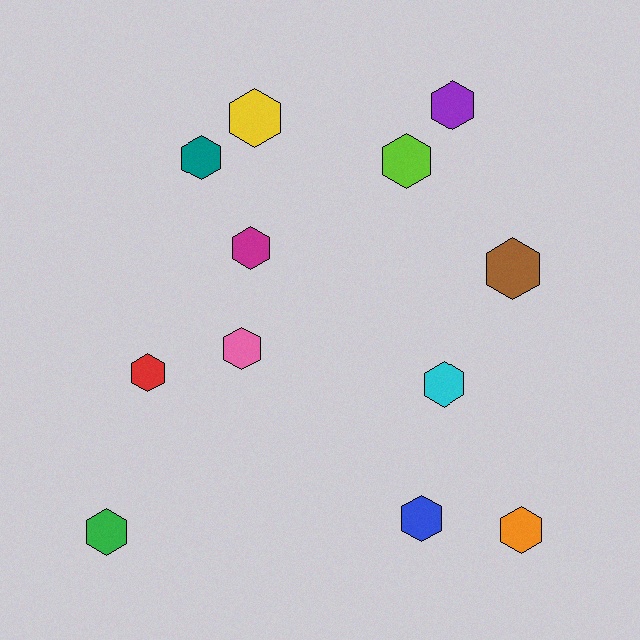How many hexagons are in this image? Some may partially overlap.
There are 12 hexagons.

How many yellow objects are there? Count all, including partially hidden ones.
There is 1 yellow object.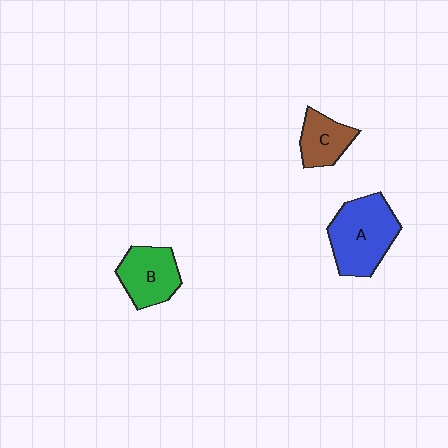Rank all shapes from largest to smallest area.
From largest to smallest: A (blue), B (green), C (brown).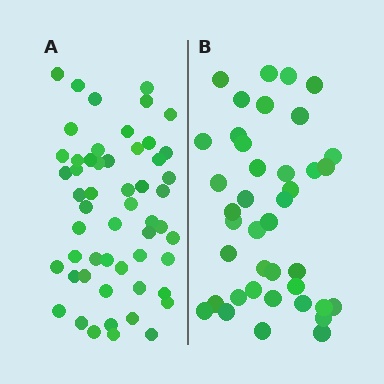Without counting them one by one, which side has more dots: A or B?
Region A (the left region) has more dots.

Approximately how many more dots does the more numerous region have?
Region A has approximately 15 more dots than region B.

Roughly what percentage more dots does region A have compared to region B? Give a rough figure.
About 35% more.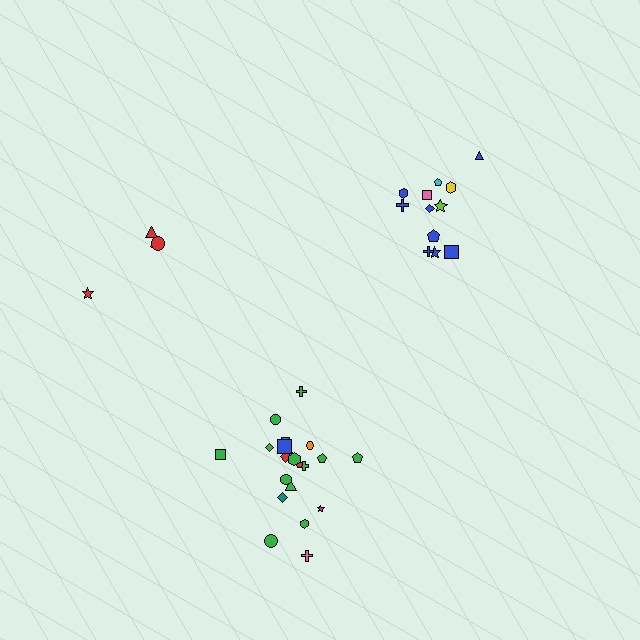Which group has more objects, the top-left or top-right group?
The top-right group.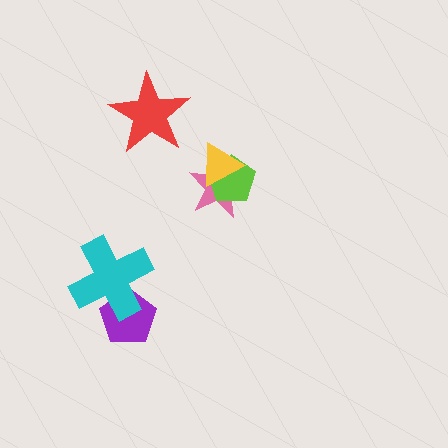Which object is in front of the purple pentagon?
The cyan cross is in front of the purple pentagon.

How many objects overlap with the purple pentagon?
1 object overlaps with the purple pentagon.